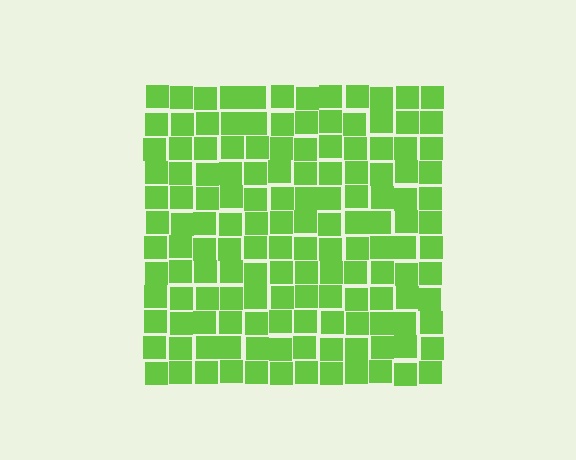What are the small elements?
The small elements are squares.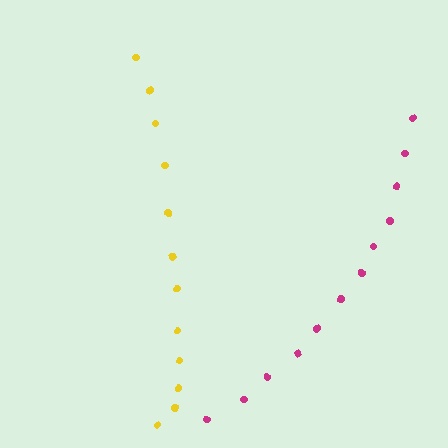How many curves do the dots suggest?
There are 2 distinct paths.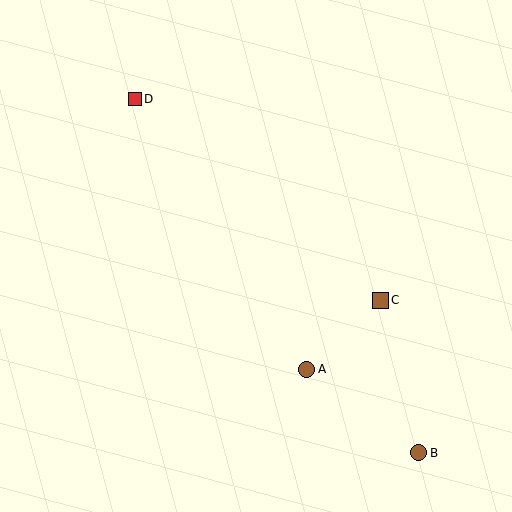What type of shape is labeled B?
Shape B is a brown circle.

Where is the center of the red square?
The center of the red square is at (135, 99).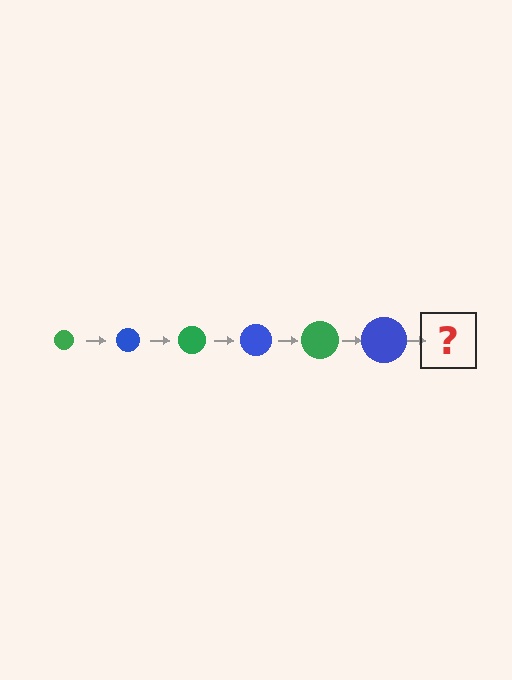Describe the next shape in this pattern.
It should be a green circle, larger than the previous one.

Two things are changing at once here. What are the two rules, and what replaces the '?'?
The two rules are that the circle grows larger each step and the color cycles through green and blue. The '?' should be a green circle, larger than the previous one.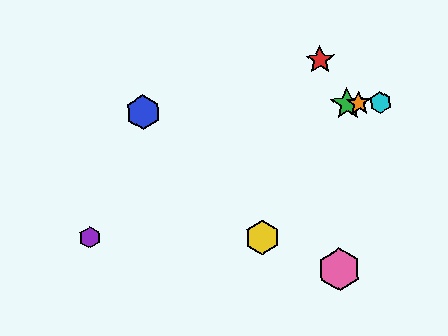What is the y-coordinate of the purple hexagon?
The purple hexagon is at y≈237.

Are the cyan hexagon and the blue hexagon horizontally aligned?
Yes, both are at y≈103.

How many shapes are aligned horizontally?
4 shapes (the blue hexagon, the green star, the orange star, the cyan hexagon) are aligned horizontally.